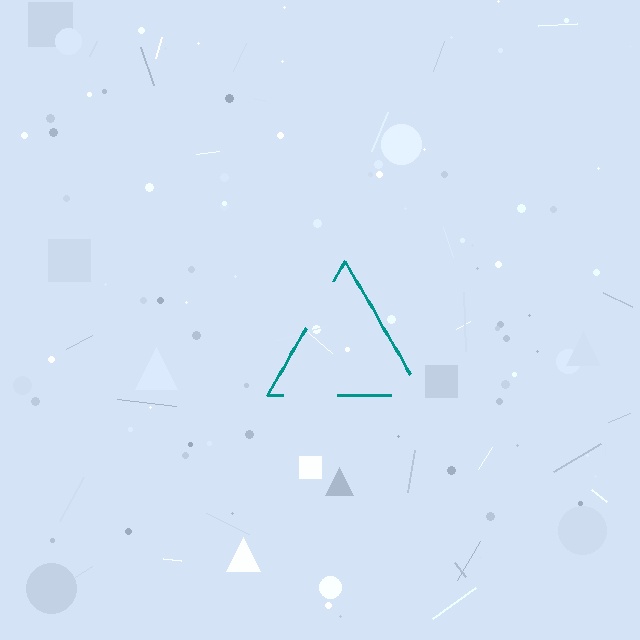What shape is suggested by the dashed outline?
The dashed outline suggests a triangle.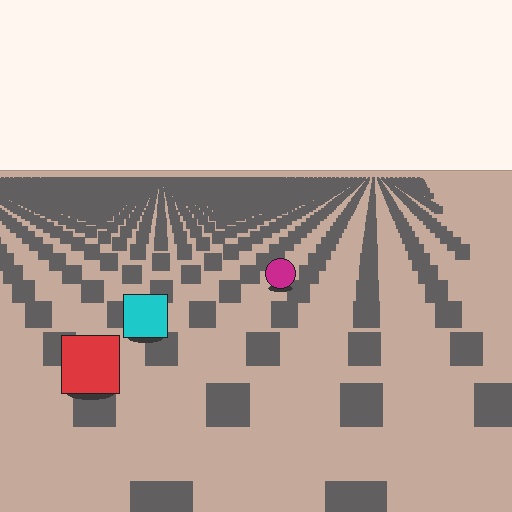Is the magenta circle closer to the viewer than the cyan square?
No. The cyan square is closer — you can tell from the texture gradient: the ground texture is coarser near it.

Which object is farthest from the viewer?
The magenta circle is farthest from the viewer. It appears smaller and the ground texture around it is denser.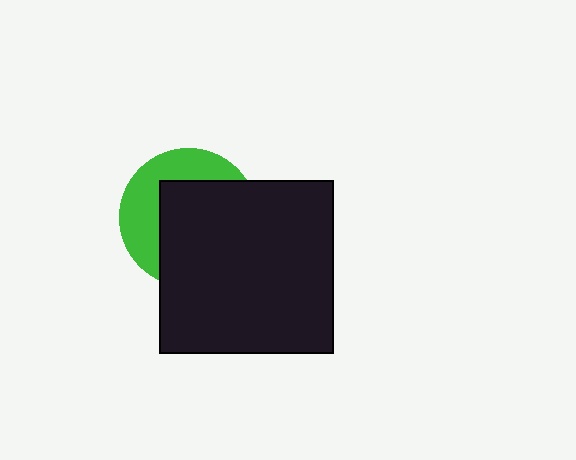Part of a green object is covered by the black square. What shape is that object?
It is a circle.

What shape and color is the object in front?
The object in front is a black square.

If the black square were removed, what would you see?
You would see the complete green circle.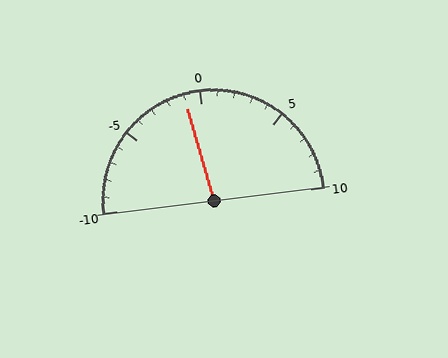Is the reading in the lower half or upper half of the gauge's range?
The reading is in the lower half of the range (-10 to 10).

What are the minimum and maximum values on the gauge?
The gauge ranges from -10 to 10.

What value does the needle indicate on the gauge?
The needle indicates approximately -1.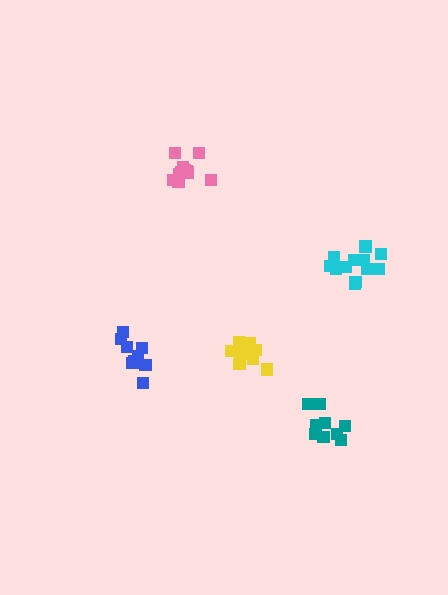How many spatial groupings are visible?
There are 5 spatial groupings.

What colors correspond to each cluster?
The clusters are colored: pink, teal, yellow, blue, cyan.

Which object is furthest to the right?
The cyan cluster is rightmost.